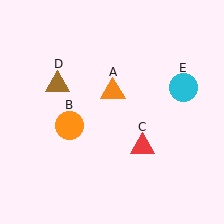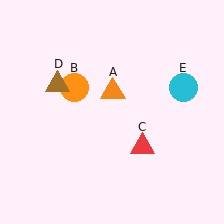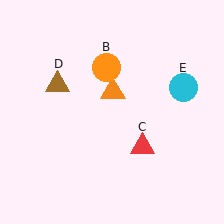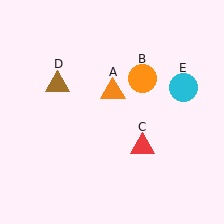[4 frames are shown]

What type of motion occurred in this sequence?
The orange circle (object B) rotated clockwise around the center of the scene.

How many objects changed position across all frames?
1 object changed position: orange circle (object B).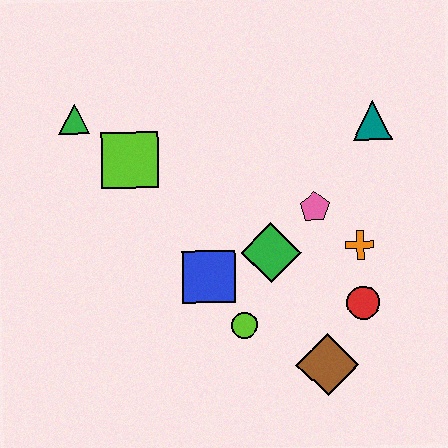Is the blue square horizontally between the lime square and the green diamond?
Yes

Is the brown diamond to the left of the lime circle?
No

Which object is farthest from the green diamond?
The green triangle is farthest from the green diamond.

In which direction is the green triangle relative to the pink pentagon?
The green triangle is to the left of the pink pentagon.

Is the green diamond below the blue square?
No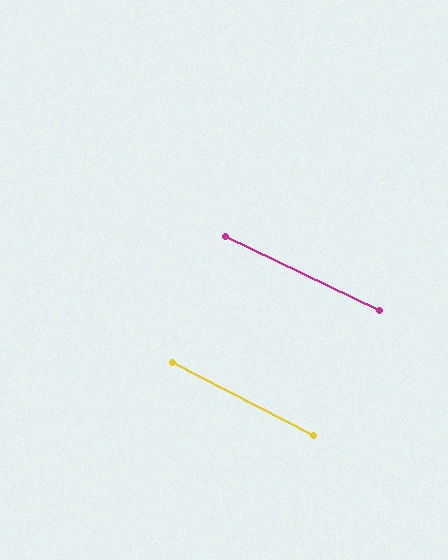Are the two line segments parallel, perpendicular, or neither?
Parallel — their directions differ by only 1.7°.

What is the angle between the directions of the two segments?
Approximately 2 degrees.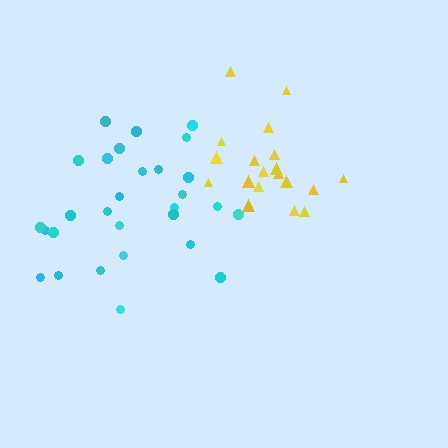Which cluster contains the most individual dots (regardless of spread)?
Cyan (29).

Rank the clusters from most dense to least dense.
yellow, cyan.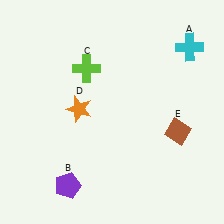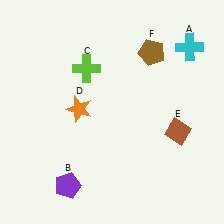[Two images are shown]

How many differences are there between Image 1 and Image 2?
There is 1 difference between the two images.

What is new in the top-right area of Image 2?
A brown pentagon (F) was added in the top-right area of Image 2.